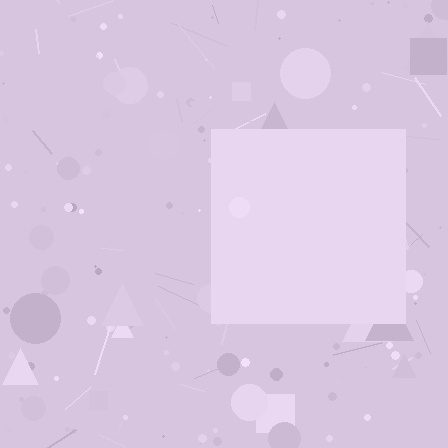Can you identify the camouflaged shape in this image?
The camouflaged shape is a square.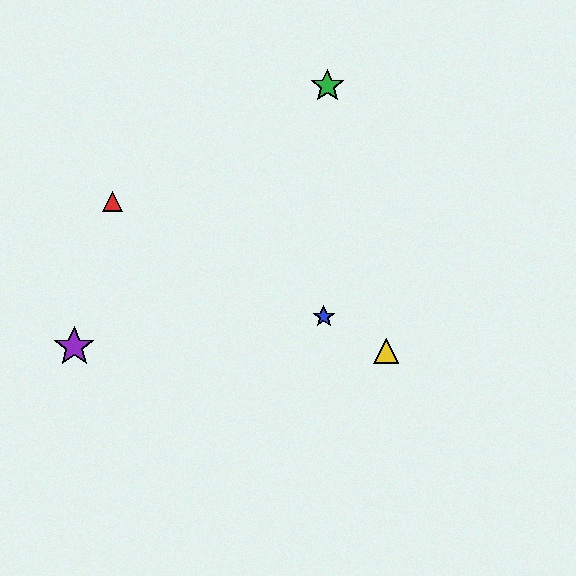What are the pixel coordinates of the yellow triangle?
The yellow triangle is at (386, 351).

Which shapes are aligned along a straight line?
The red triangle, the blue star, the yellow triangle are aligned along a straight line.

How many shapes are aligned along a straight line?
3 shapes (the red triangle, the blue star, the yellow triangle) are aligned along a straight line.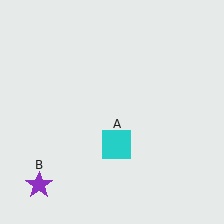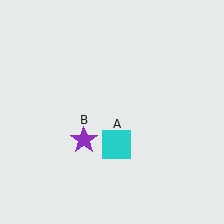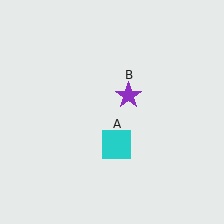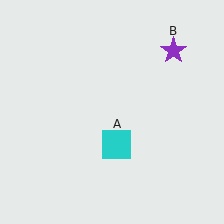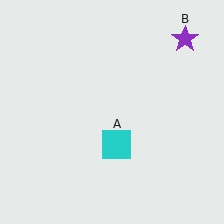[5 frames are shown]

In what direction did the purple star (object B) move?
The purple star (object B) moved up and to the right.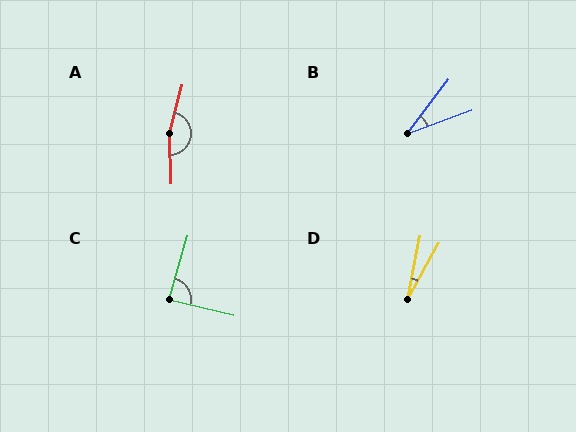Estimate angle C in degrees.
Approximately 87 degrees.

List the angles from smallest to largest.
D (18°), B (34°), C (87°), A (164°).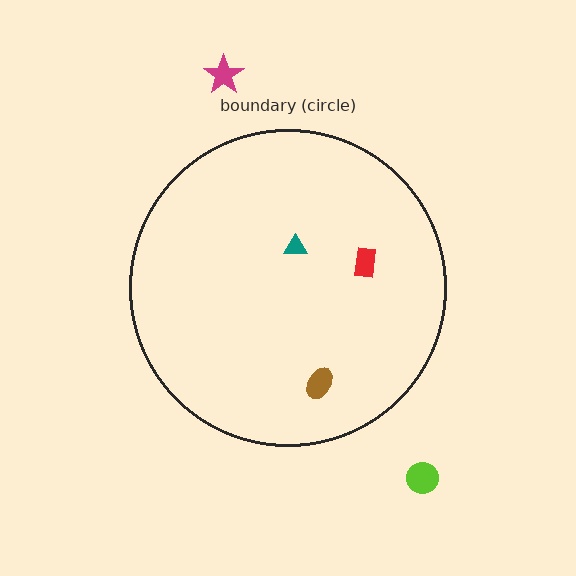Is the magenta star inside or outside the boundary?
Outside.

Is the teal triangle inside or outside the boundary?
Inside.